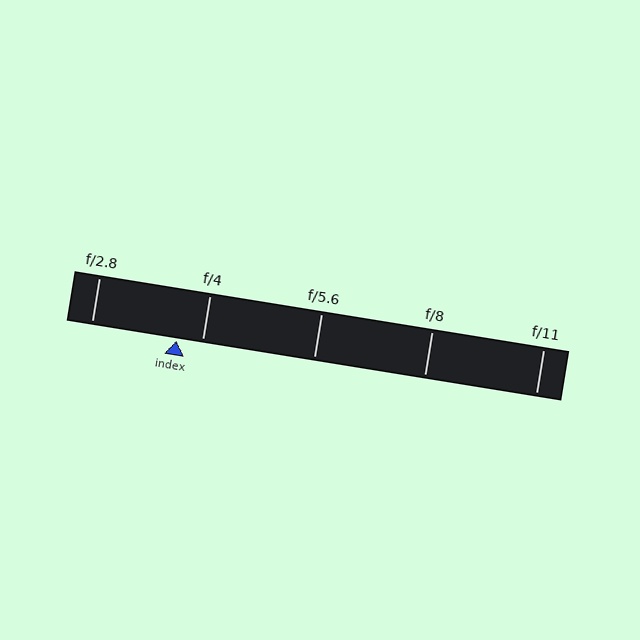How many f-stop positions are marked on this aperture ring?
There are 5 f-stop positions marked.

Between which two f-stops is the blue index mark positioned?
The index mark is between f/2.8 and f/4.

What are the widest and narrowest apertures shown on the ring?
The widest aperture shown is f/2.8 and the narrowest is f/11.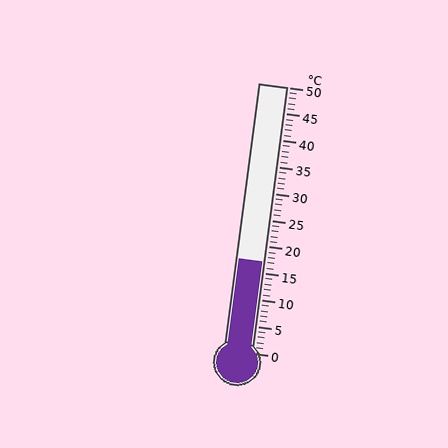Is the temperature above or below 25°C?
The temperature is below 25°C.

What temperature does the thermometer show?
The thermometer shows approximately 17°C.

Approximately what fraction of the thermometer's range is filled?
The thermometer is filled to approximately 35% of its range.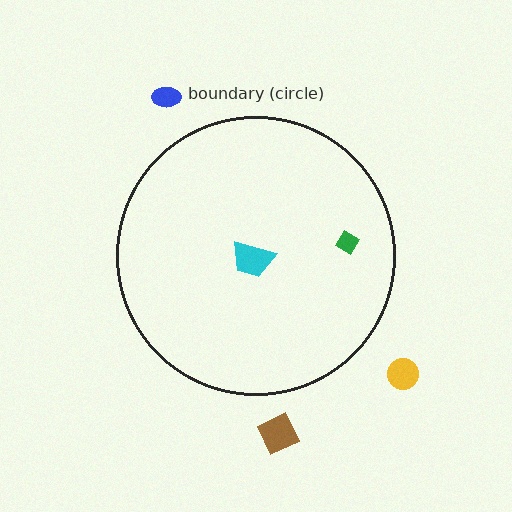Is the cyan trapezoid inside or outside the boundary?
Inside.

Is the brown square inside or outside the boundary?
Outside.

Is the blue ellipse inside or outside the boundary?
Outside.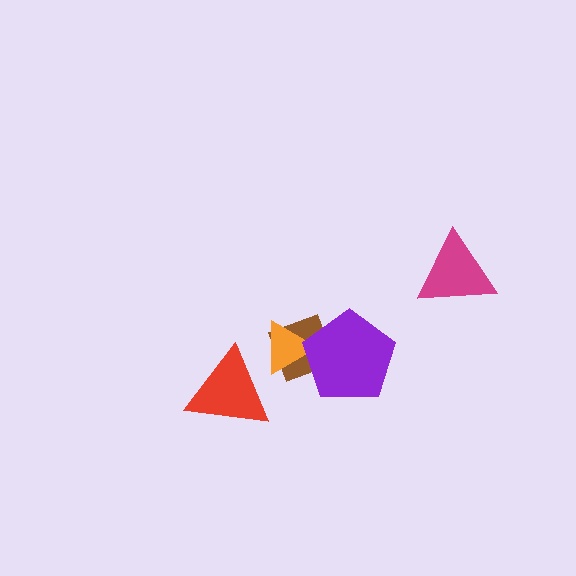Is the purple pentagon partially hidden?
No, no other shape covers it.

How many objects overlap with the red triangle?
1 object overlaps with the red triangle.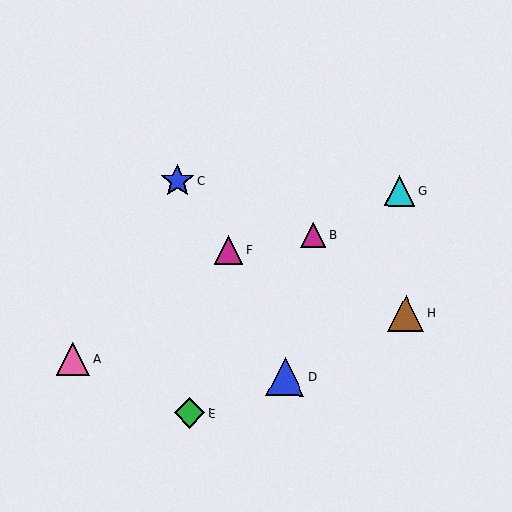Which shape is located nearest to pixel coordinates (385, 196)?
The cyan triangle (labeled G) at (399, 191) is nearest to that location.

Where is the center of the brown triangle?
The center of the brown triangle is at (406, 313).